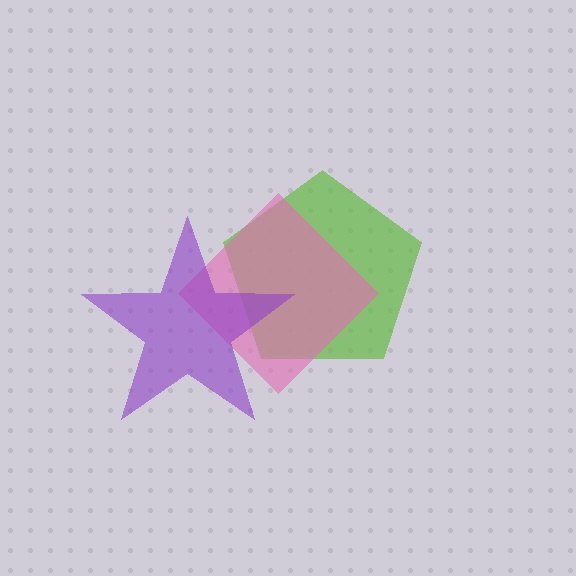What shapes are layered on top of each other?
The layered shapes are: a lime pentagon, a pink diamond, a purple star.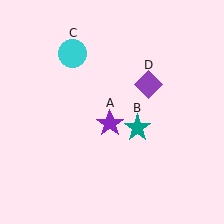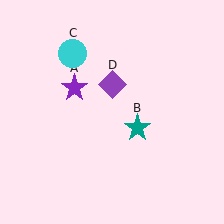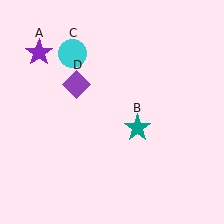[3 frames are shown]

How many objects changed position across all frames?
2 objects changed position: purple star (object A), purple diamond (object D).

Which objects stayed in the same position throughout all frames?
Teal star (object B) and cyan circle (object C) remained stationary.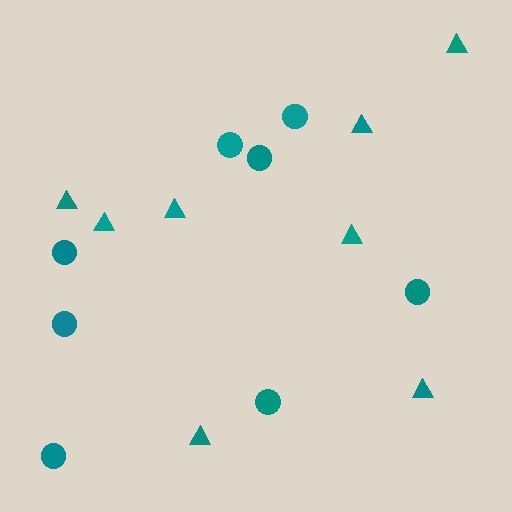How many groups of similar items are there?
There are 2 groups: one group of circles (8) and one group of triangles (8).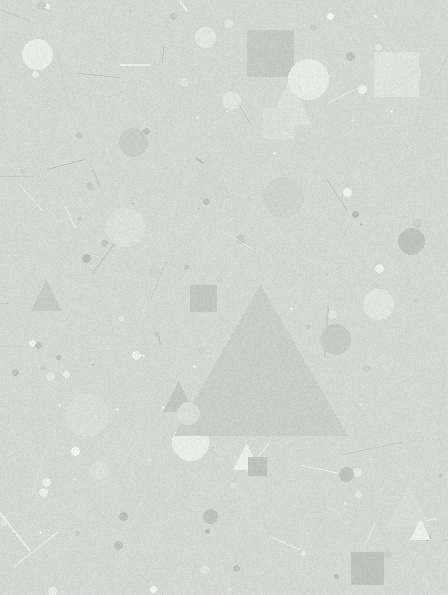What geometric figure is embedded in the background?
A triangle is embedded in the background.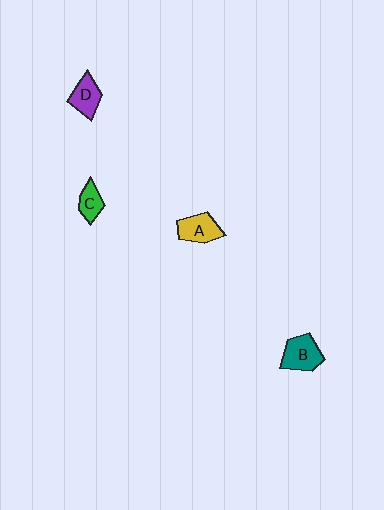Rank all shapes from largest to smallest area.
From largest to smallest: B (teal), A (yellow), D (purple), C (green).